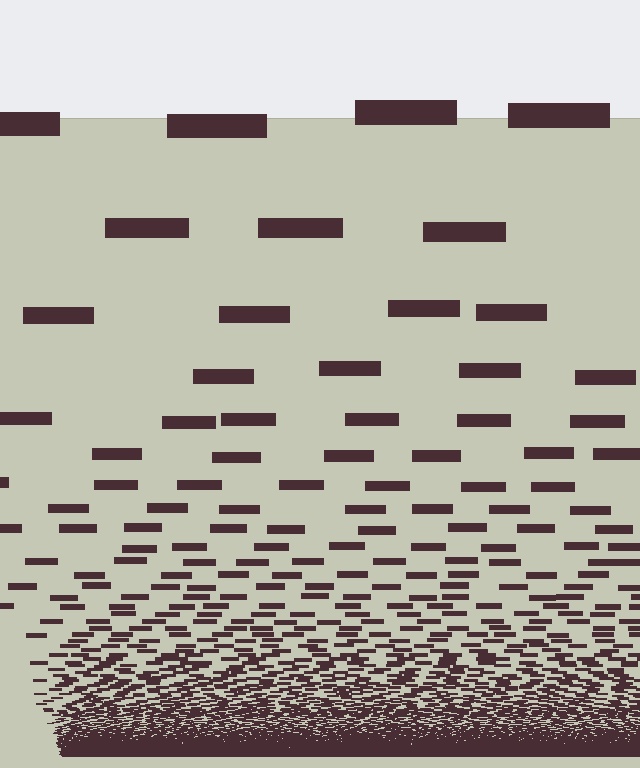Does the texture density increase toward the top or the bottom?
Density increases toward the bottom.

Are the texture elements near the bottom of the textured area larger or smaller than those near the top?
Smaller. The gradient is inverted — elements near the bottom are smaller and denser.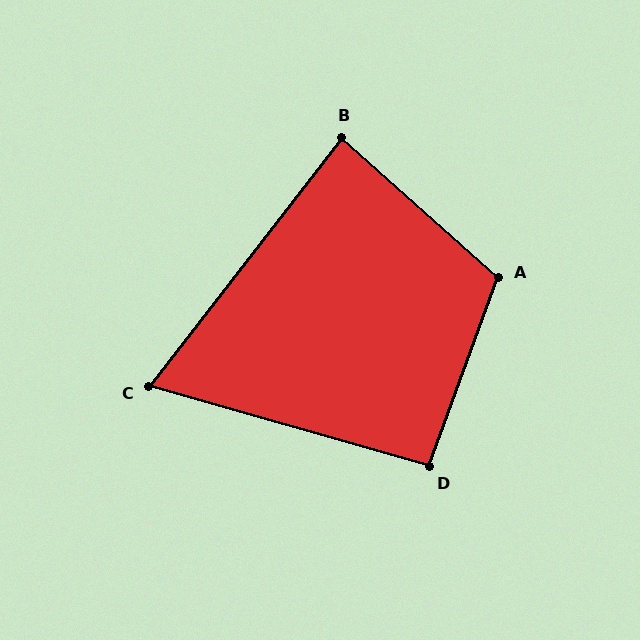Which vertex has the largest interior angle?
A, at approximately 112 degrees.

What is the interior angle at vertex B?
Approximately 86 degrees (approximately right).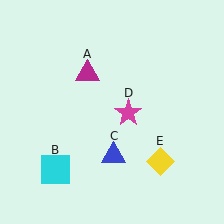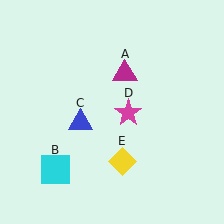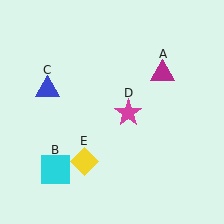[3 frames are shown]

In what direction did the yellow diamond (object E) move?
The yellow diamond (object E) moved left.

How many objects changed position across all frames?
3 objects changed position: magenta triangle (object A), blue triangle (object C), yellow diamond (object E).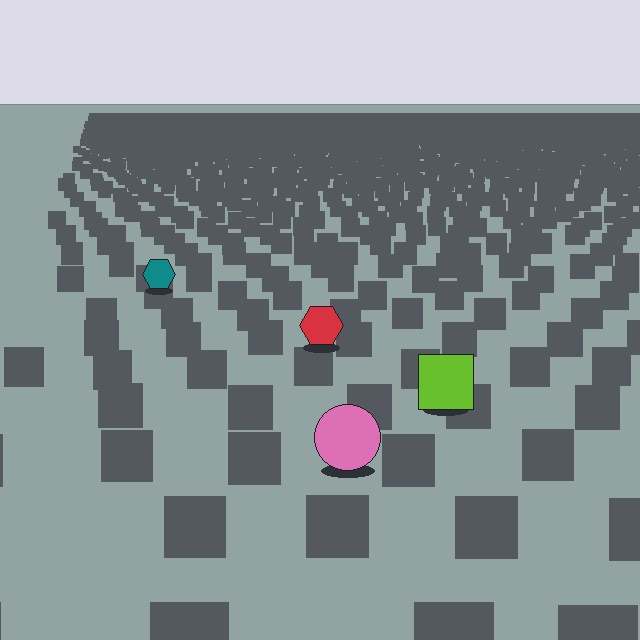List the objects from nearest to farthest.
From nearest to farthest: the pink circle, the lime square, the red hexagon, the teal hexagon.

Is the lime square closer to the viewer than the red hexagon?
Yes. The lime square is closer — you can tell from the texture gradient: the ground texture is coarser near it.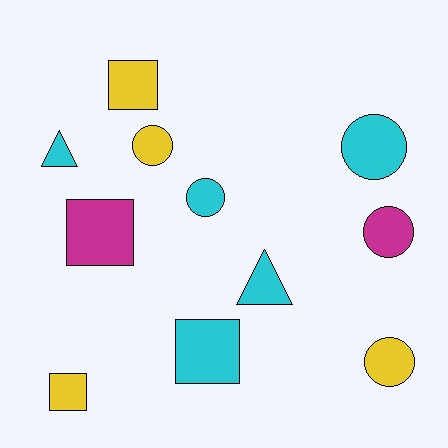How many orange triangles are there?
There are no orange triangles.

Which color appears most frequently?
Cyan, with 5 objects.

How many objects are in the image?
There are 11 objects.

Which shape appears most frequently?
Circle, with 5 objects.